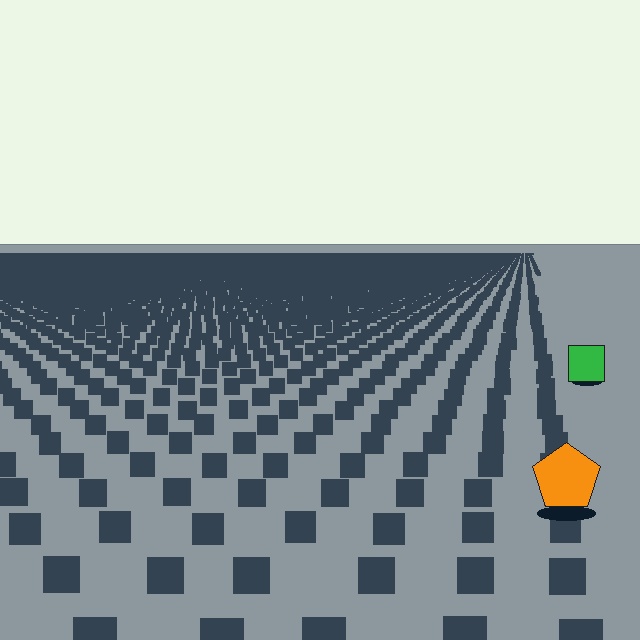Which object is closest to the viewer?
The orange pentagon is closest. The texture marks near it are larger and more spread out.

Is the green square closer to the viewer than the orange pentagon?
No. The orange pentagon is closer — you can tell from the texture gradient: the ground texture is coarser near it.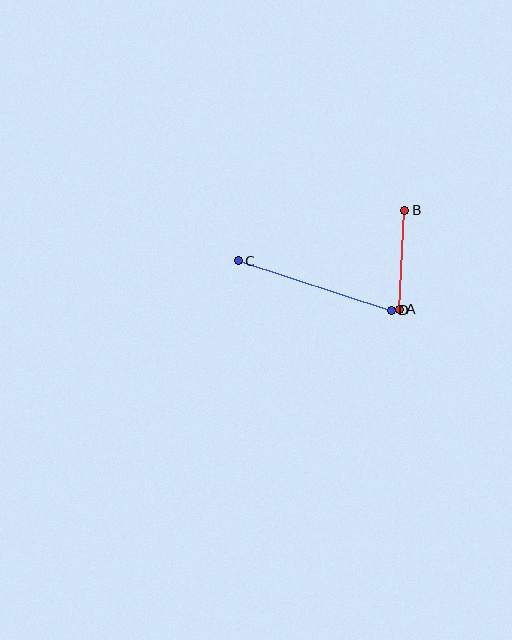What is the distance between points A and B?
The distance is approximately 99 pixels.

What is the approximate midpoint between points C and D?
The midpoint is at approximately (315, 286) pixels.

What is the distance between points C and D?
The distance is approximately 161 pixels.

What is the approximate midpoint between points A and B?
The midpoint is at approximately (402, 260) pixels.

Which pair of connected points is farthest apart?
Points C and D are farthest apart.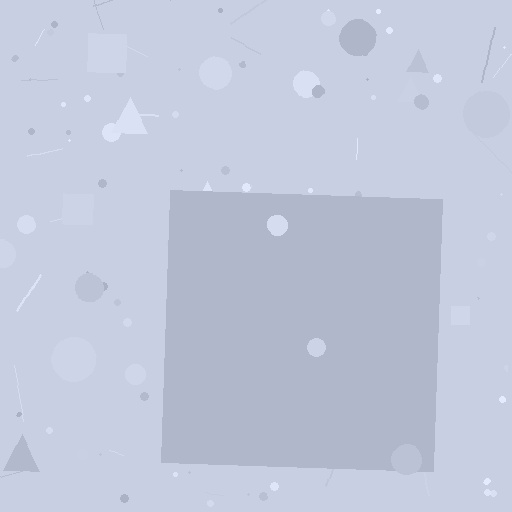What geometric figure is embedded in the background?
A square is embedded in the background.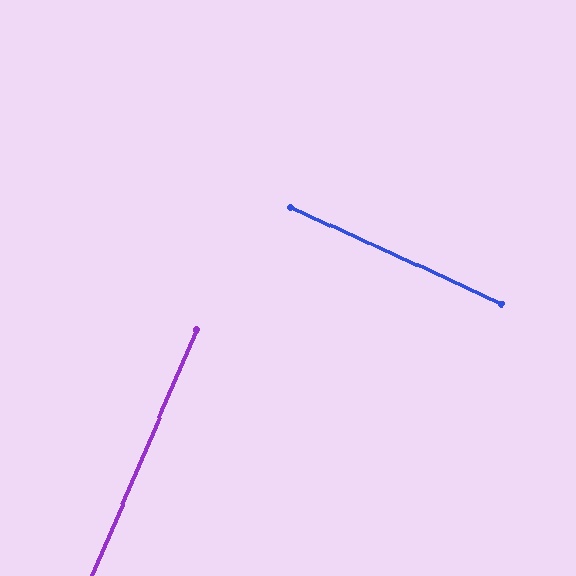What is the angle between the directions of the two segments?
Approximately 88 degrees.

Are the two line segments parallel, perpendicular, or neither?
Perpendicular — they meet at approximately 88°.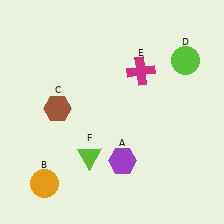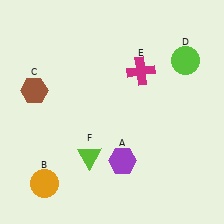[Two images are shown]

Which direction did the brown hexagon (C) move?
The brown hexagon (C) moved left.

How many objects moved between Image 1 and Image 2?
1 object moved between the two images.